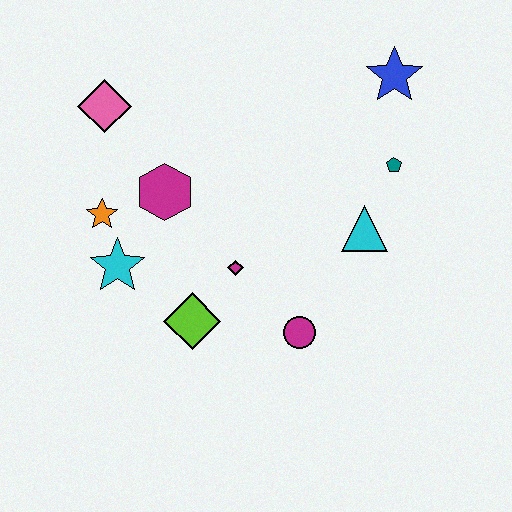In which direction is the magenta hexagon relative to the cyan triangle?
The magenta hexagon is to the left of the cyan triangle.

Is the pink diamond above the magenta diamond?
Yes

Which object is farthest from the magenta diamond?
The blue star is farthest from the magenta diamond.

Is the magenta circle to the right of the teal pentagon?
No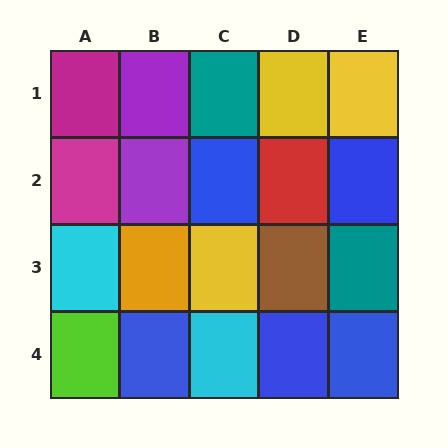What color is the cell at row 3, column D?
Brown.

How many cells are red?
1 cell is red.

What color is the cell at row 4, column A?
Lime.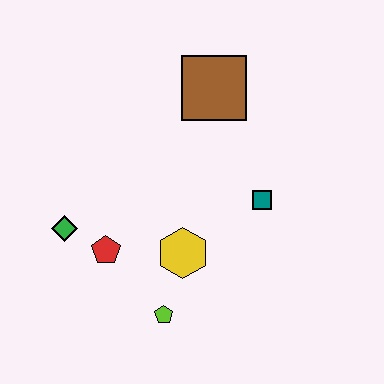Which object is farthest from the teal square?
The green diamond is farthest from the teal square.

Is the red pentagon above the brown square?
No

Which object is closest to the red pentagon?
The green diamond is closest to the red pentagon.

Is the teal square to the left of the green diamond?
No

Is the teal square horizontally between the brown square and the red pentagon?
No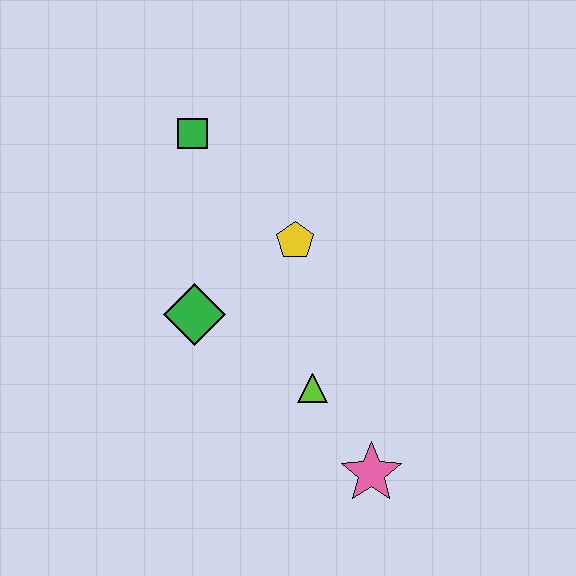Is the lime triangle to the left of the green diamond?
No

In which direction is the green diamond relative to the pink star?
The green diamond is to the left of the pink star.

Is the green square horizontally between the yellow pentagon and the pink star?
No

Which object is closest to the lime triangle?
The pink star is closest to the lime triangle.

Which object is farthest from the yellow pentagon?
The pink star is farthest from the yellow pentagon.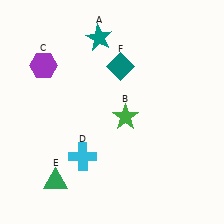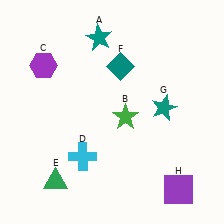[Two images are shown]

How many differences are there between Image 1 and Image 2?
There are 2 differences between the two images.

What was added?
A teal star (G), a purple square (H) were added in Image 2.